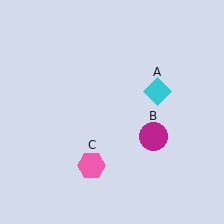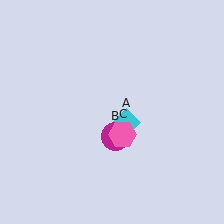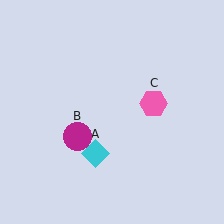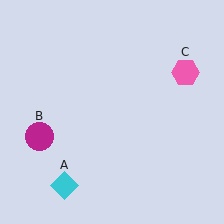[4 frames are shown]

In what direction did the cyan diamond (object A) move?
The cyan diamond (object A) moved down and to the left.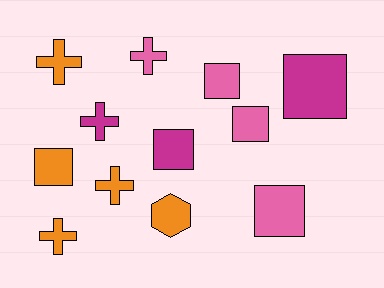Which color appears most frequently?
Orange, with 5 objects.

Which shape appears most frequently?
Square, with 6 objects.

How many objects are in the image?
There are 12 objects.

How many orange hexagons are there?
There is 1 orange hexagon.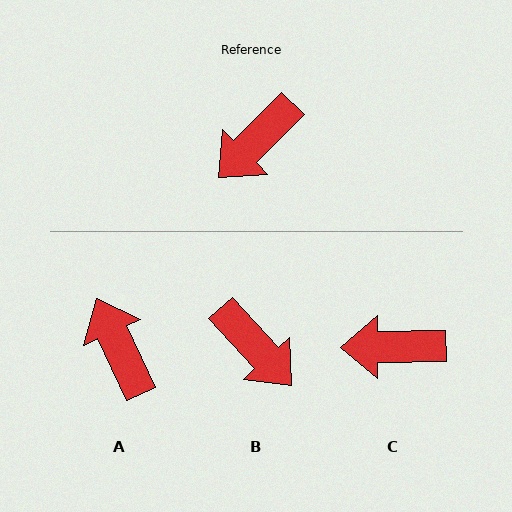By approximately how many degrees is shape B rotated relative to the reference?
Approximately 87 degrees counter-clockwise.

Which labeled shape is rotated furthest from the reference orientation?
A, about 110 degrees away.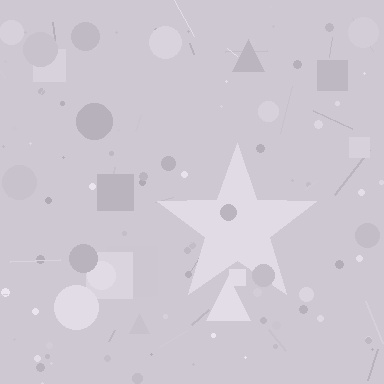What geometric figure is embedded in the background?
A star is embedded in the background.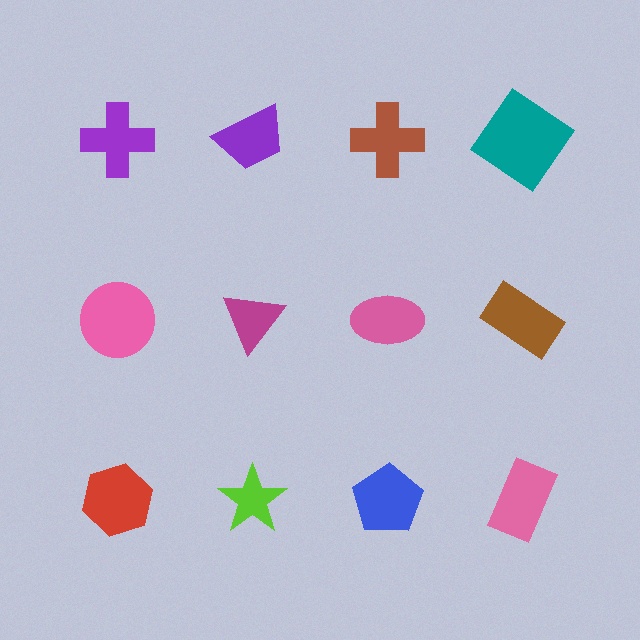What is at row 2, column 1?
A pink circle.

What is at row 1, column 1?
A purple cross.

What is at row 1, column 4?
A teal diamond.